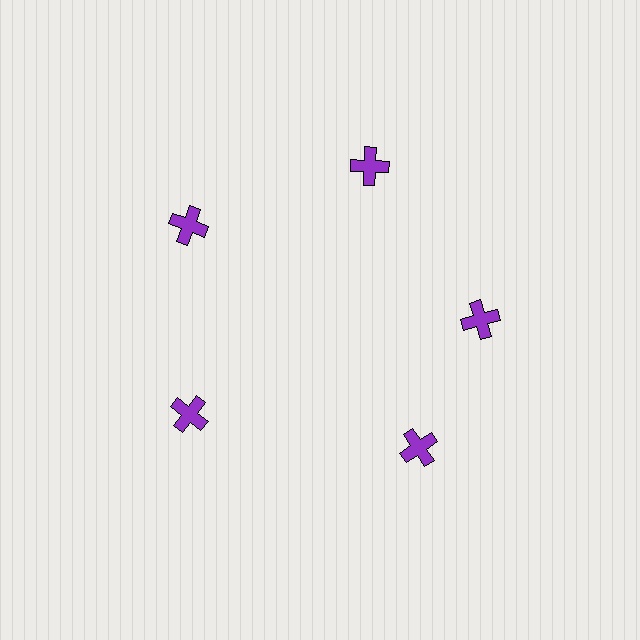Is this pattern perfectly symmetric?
No. The 5 purple crosses are arranged in a ring, but one element near the 5 o'clock position is rotated out of alignment along the ring, breaking the 5-fold rotational symmetry.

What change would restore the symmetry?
The symmetry would be restored by rotating it back into even spacing with its neighbors so that all 5 crosses sit at equal angles and equal distance from the center.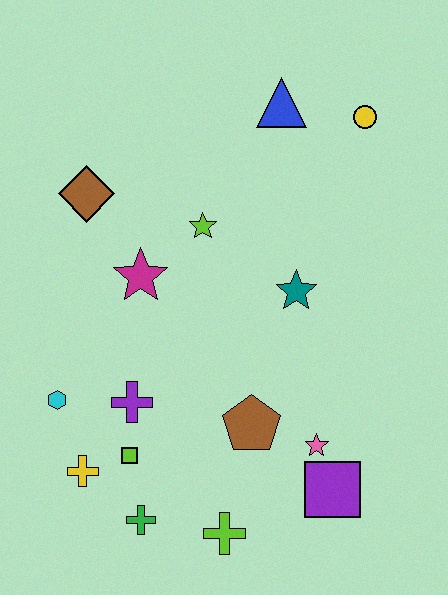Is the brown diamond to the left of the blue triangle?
Yes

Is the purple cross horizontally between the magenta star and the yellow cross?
Yes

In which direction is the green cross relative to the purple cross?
The green cross is below the purple cross.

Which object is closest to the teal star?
The lime star is closest to the teal star.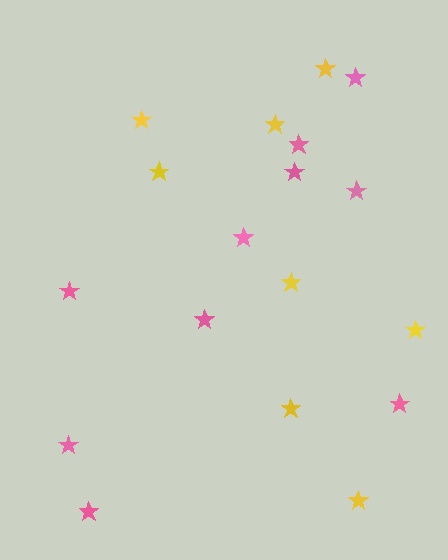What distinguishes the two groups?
There are 2 groups: one group of yellow stars (8) and one group of pink stars (10).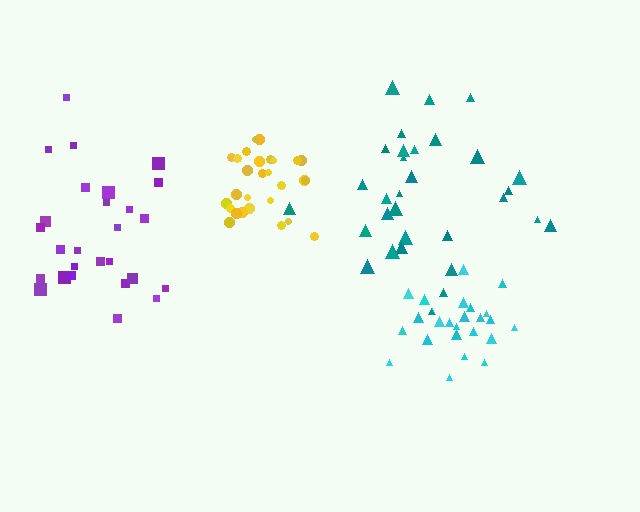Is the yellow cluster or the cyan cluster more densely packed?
Cyan.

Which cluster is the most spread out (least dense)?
Purple.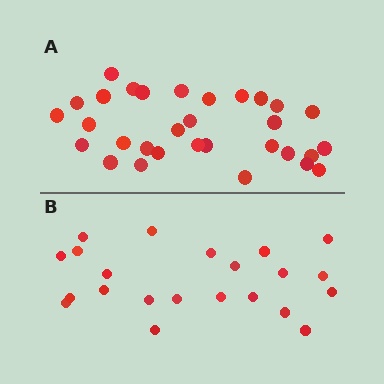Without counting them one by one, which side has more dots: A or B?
Region A (the top region) has more dots.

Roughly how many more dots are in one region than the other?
Region A has roughly 8 or so more dots than region B.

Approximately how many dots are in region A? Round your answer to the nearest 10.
About 30 dots. (The exact count is 31, which rounds to 30.)